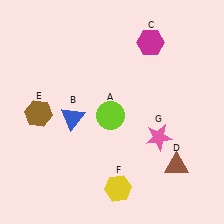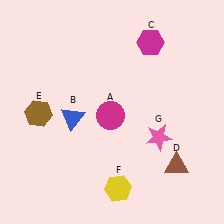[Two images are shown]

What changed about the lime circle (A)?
In Image 1, A is lime. In Image 2, it changed to magenta.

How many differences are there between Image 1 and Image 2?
There is 1 difference between the two images.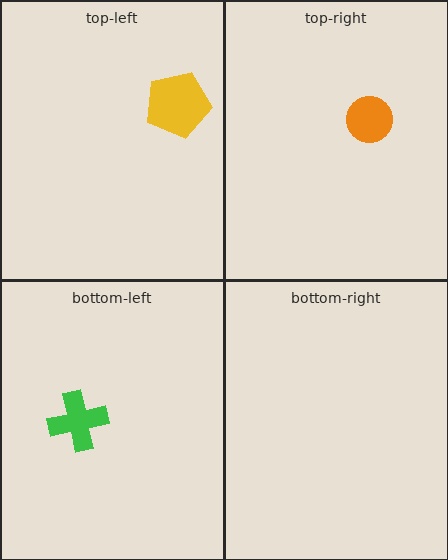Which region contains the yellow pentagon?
The top-left region.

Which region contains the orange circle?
The top-right region.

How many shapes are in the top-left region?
1.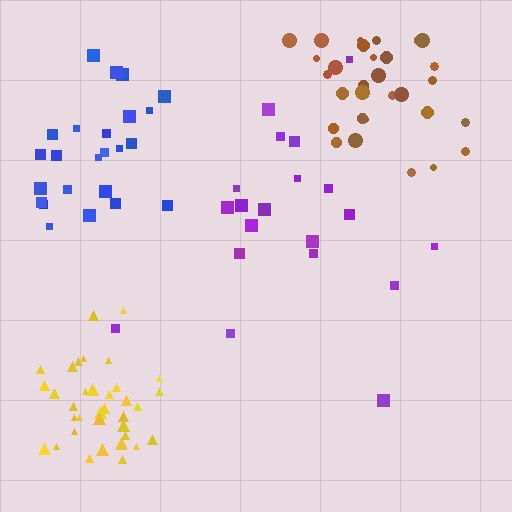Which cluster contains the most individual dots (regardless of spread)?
Yellow (35).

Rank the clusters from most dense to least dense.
yellow, brown, blue, purple.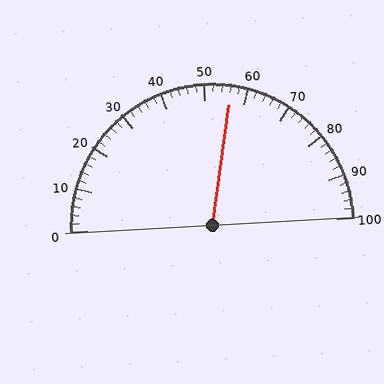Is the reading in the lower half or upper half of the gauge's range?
The reading is in the upper half of the range (0 to 100).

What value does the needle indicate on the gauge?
The needle indicates approximately 56.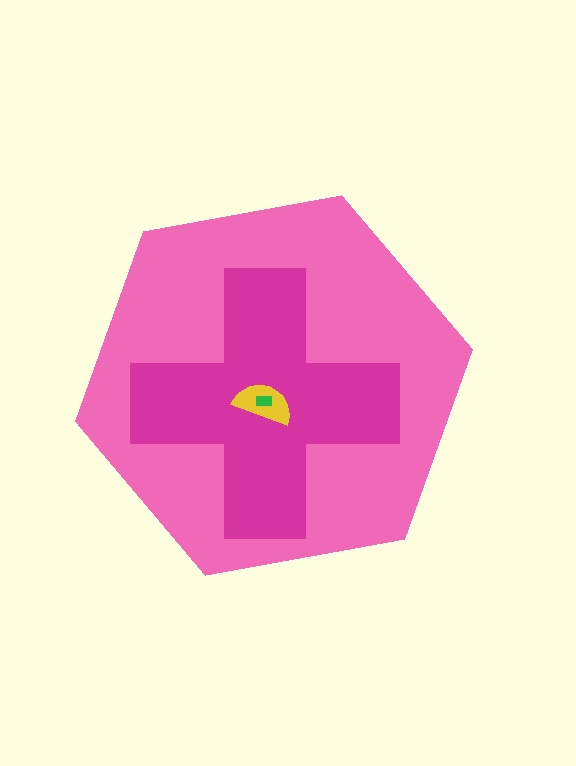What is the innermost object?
The green rectangle.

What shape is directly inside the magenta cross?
The yellow semicircle.